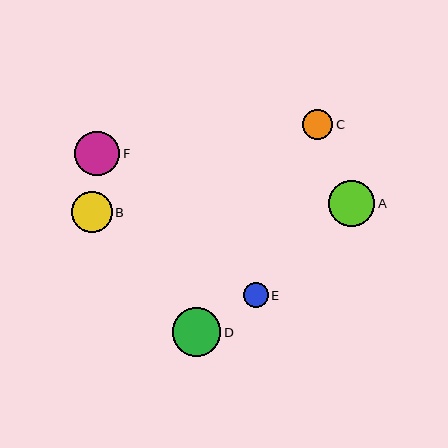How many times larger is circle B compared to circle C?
Circle B is approximately 1.3 times the size of circle C.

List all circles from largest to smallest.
From largest to smallest: D, A, F, B, C, E.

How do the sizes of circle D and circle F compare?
Circle D and circle F are approximately the same size.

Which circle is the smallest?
Circle E is the smallest with a size of approximately 25 pixels.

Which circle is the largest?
Circle D is the largest with a size of approximately 48 pixels.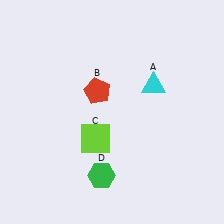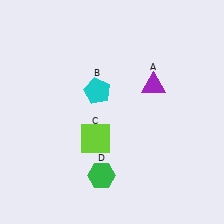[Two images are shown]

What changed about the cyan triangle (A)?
In Image 1, A is cyan. In Image 2, it changed to purple.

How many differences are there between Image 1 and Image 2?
There are 2 differences between the two images.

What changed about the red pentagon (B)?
In Image 1, B is red. In Image 2, it changed to cyan.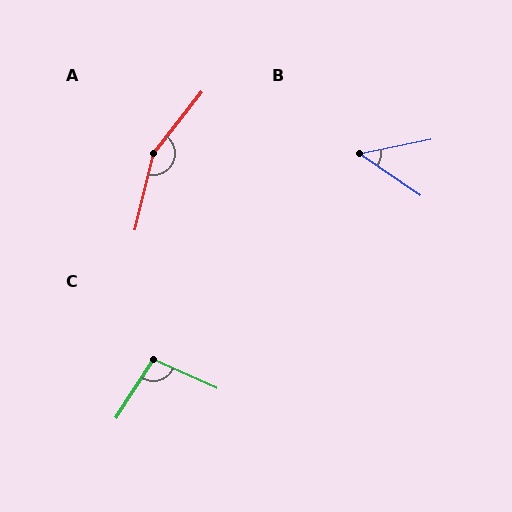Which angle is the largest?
A, at approximately 155 degrees.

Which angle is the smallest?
B, at approximately 46 degrees.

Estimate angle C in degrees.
Approximately 98 degrees.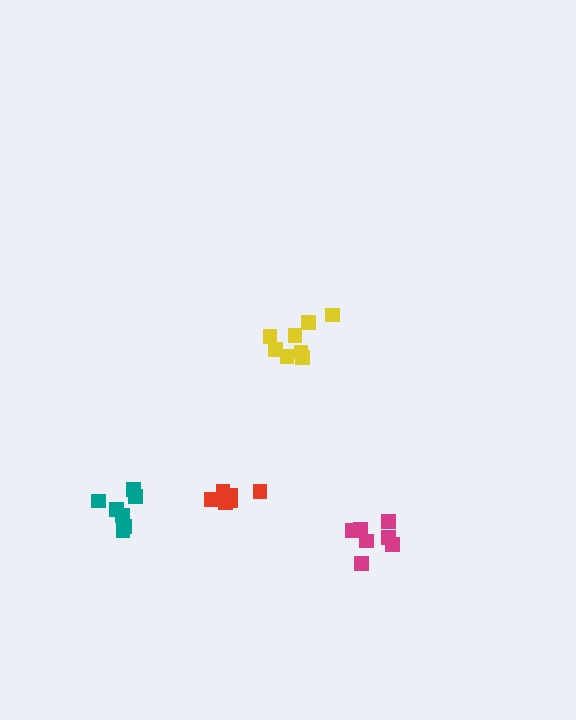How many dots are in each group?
Group 1: 8 dots, Group 2: 6 dots, Group 3: 7 dots, Group 4: 7 dots (28 total).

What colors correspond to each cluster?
The clusters are colored: yellow, red, magenta, teal.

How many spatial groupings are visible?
There are 4 spatial groupings.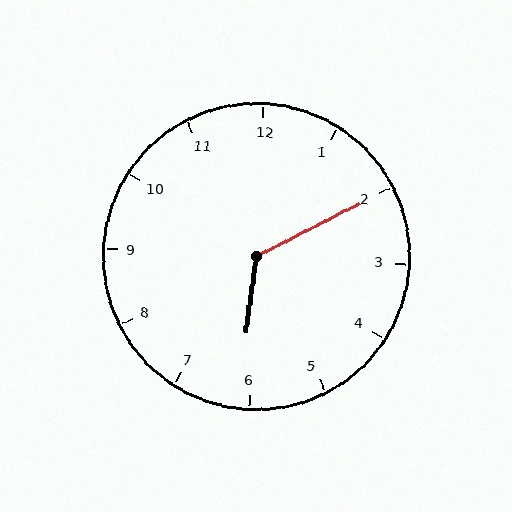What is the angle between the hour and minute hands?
Approximately 125 degrees.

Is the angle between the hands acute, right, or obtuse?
It is obtuse.